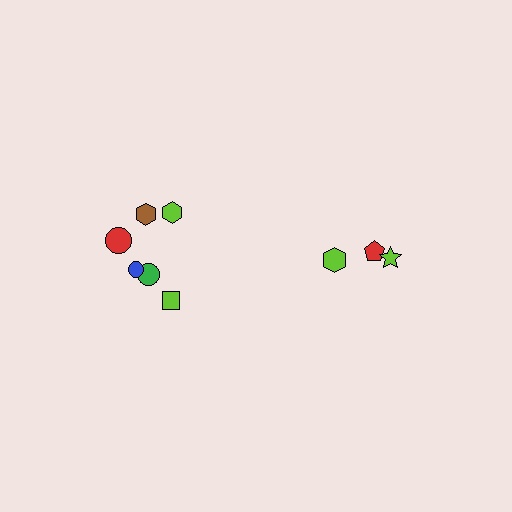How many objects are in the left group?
There are 6 objects.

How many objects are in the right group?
There are 3 objects.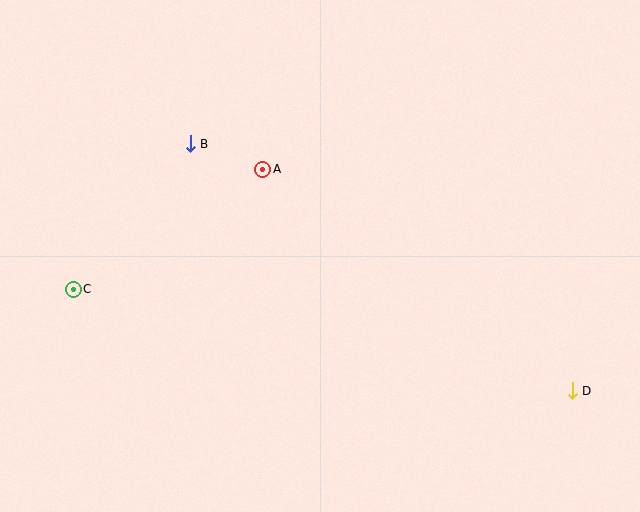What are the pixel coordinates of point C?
Point C is at (73, 289).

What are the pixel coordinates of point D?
Point D is at (572, 391).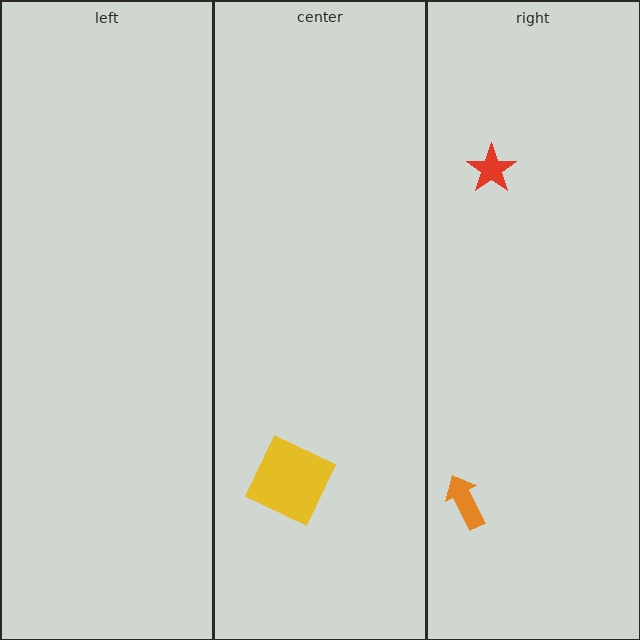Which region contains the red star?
The right region.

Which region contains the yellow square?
The center region.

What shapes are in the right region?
The red star, the orange arrow.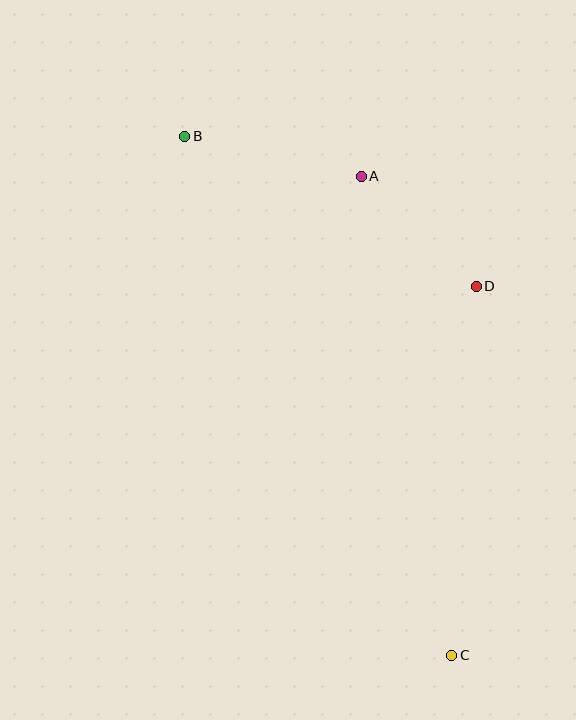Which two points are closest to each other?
Points A and D are closest to each other.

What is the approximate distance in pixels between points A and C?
The distance between A and C is approximately 488 pixels.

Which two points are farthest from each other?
Points B and C are farthest from each other.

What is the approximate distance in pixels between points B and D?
The distance between B and D is approximately 328 pixels.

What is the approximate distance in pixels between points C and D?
The distance between C and D is approximately 370 pixels.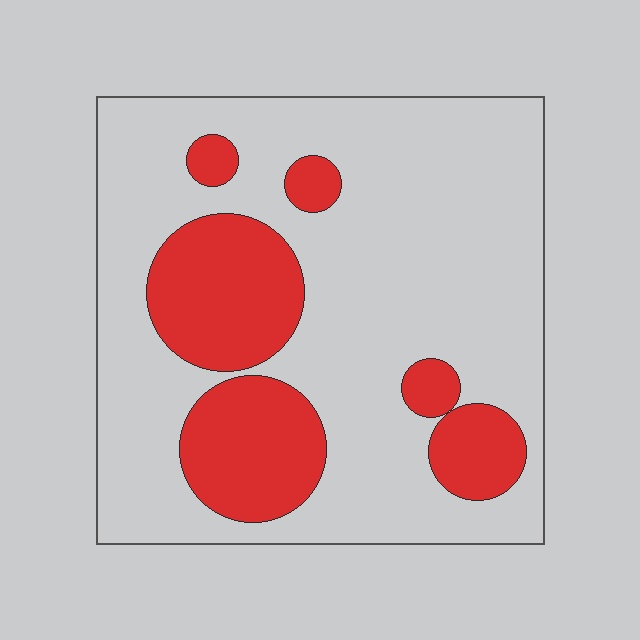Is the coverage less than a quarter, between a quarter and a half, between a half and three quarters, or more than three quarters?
Between a quarter and a half.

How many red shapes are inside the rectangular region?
6.